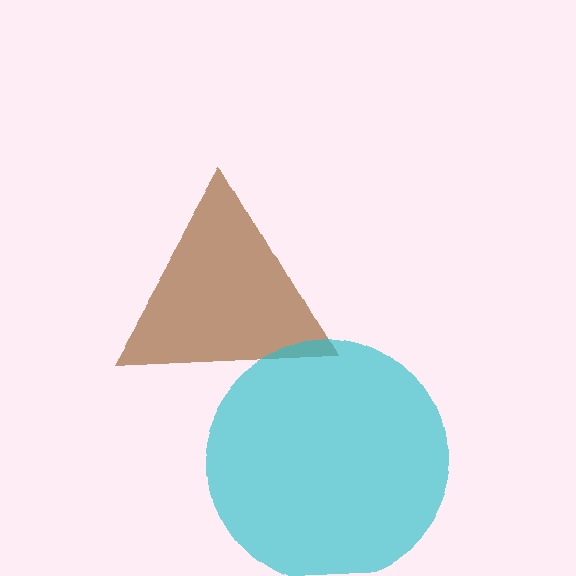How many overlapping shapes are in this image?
There are 2 overlapping shapes in the image.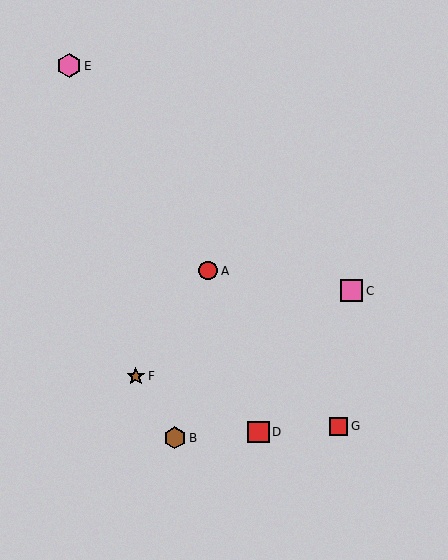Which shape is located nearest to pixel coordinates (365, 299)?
The pink square (labeled C) at (352, 291) is nearest to that location.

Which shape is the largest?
The pink hexagon (labeled E) is the largest.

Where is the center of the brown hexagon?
The center of the brown hexagon is at (175, 438).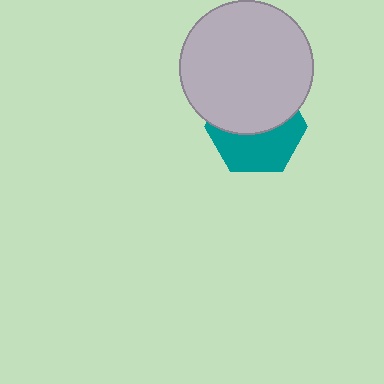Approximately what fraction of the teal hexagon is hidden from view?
Roughly 52% of the teal hexagon is hidden behind the light gray circle.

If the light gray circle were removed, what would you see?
You would see the complete teal hexagon.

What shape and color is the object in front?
The object in front is a light gray circle.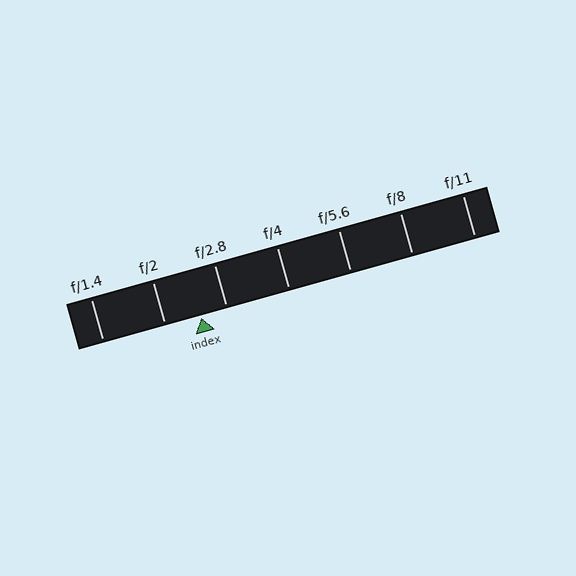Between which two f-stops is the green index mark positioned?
The index mark is between f/2 and f/2.8.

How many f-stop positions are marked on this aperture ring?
There are 7 f-stop positions marked.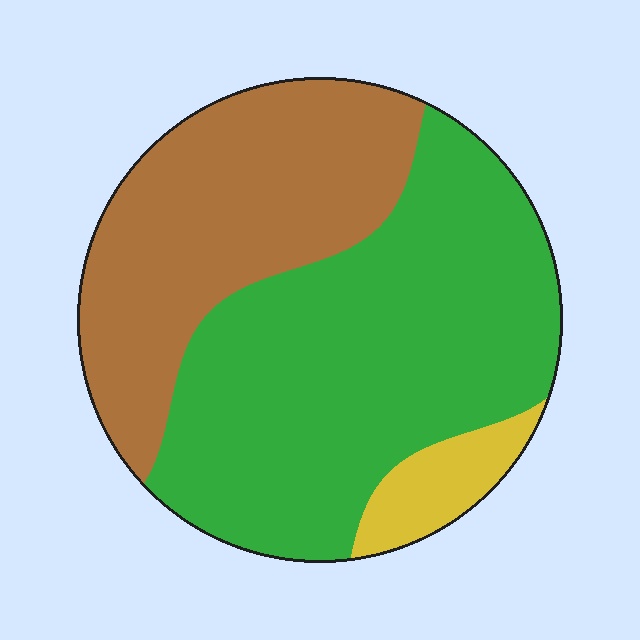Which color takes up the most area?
Green, at roughly 55%.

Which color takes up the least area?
Yellow, at roughly 5%.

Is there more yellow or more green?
Green.